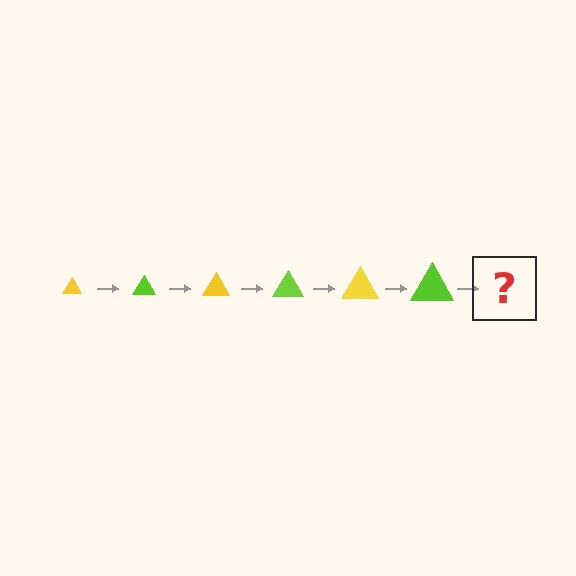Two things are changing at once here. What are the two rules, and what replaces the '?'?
The two rules are that the triangle grows larger each step and the color cycles through yellow and lime. The '?' should be a yellow triangle, larger than the previous one.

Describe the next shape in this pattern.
It should be a yellow triangle, larger than the previous one.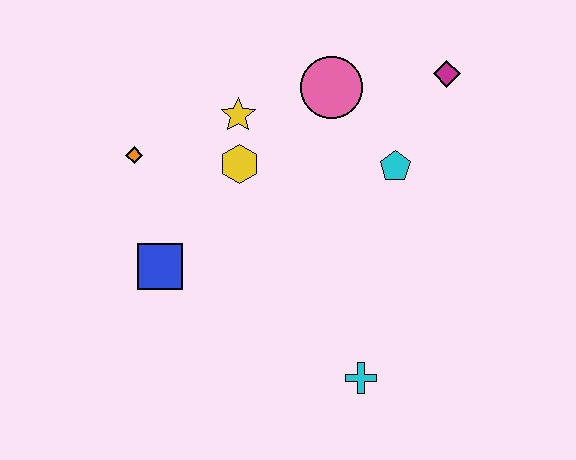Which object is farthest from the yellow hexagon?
The cyan cross is farthest from the yellow hexagon.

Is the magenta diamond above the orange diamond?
Yes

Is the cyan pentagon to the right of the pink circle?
Yes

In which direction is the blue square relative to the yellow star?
The blue square is below the yellow star.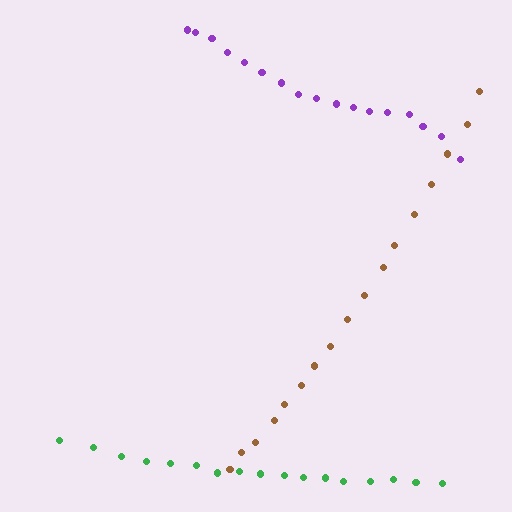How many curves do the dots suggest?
There are 3 distinct paths.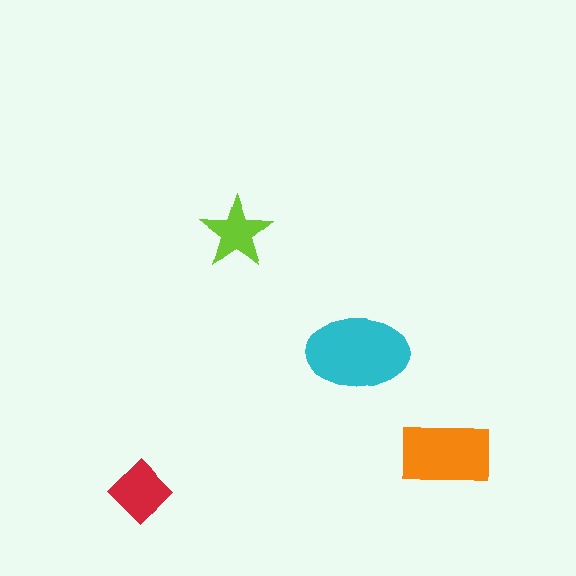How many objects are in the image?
There are 4 objects in the image.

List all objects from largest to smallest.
The cyan ellipse, the orange rectangle, the red diamond, the lime star.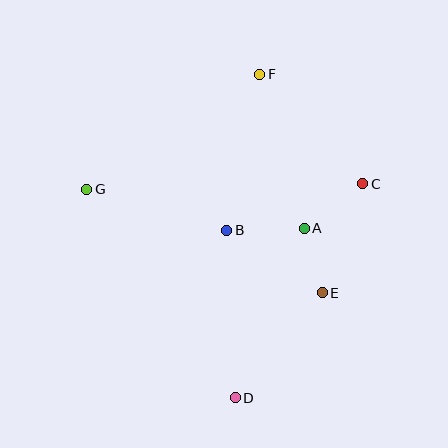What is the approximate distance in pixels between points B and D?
The distance between B and D is approximately 168 pixels.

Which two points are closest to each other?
Points A and E are closest to each other.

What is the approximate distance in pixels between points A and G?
The distance between A and G is approximately 221 pixels.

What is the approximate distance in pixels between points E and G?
The distance between E and G is approximately 257 pixels.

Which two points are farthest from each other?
Points D and F are farthest from each other.